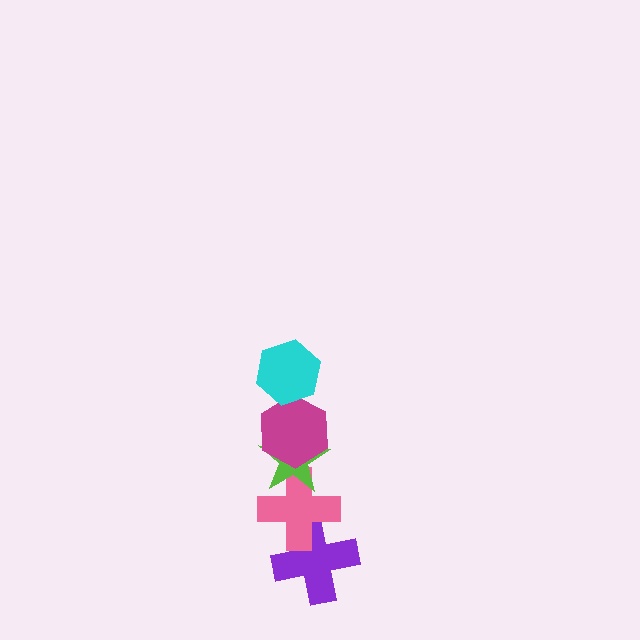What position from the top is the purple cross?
The purple cross is 5th from the top.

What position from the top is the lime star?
The lime star is 3rd from the top.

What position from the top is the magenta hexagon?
The magenta hexagon is 2nd from the top.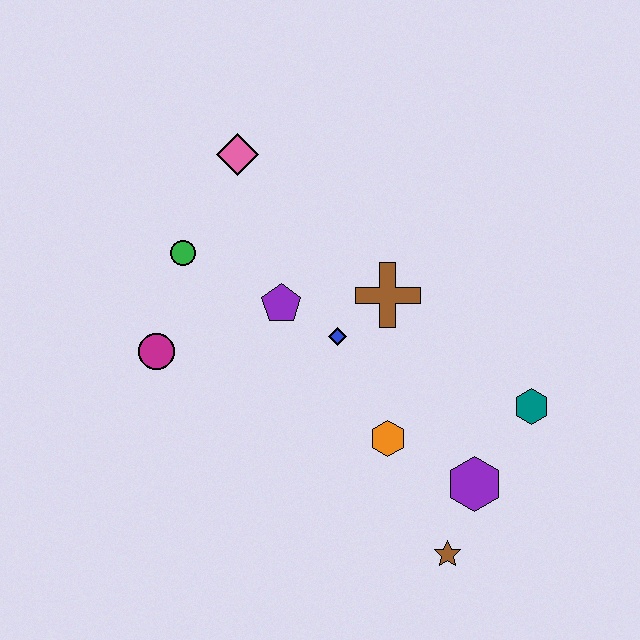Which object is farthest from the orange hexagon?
The pink diamond is farthest from the orange hexagon.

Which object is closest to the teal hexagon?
The purple hexagon is closest to the teal hexagon.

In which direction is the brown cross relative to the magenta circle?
The brown cross is to the right of the magenta circle.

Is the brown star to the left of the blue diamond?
No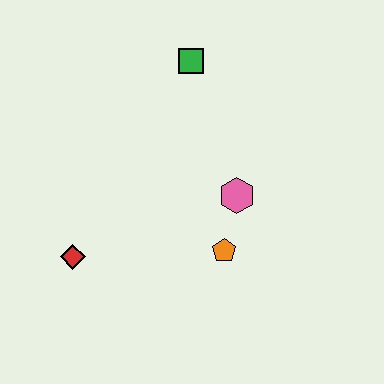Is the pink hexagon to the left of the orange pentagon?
No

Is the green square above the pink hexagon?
Yes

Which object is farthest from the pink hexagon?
The red diamond is farthest from the pink hexagon.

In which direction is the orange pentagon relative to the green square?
The orange pentagon is below the green square.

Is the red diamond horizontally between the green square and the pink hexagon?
No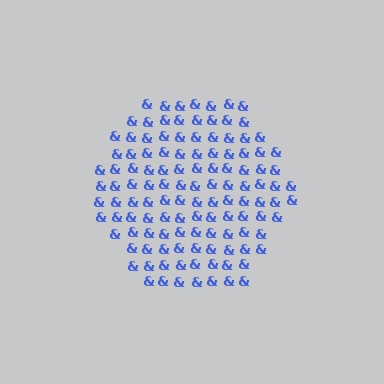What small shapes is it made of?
It is made of small ampersands.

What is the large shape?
The large shape is a hexagon.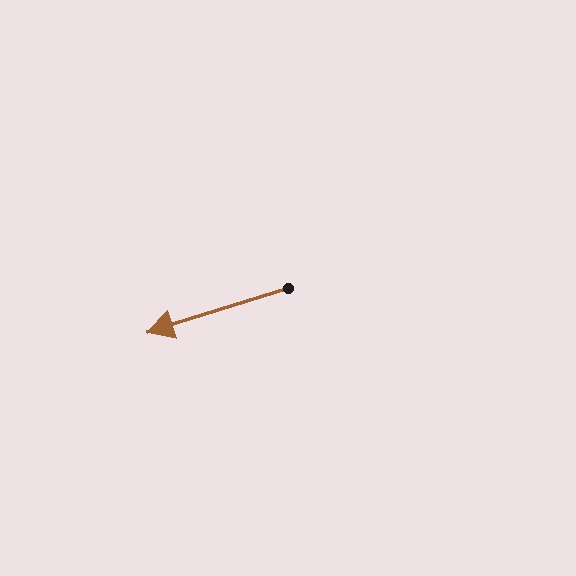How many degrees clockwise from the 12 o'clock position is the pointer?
Approximately 252 degrees.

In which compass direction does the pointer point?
West.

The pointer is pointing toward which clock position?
Roughly 8 o'clock.